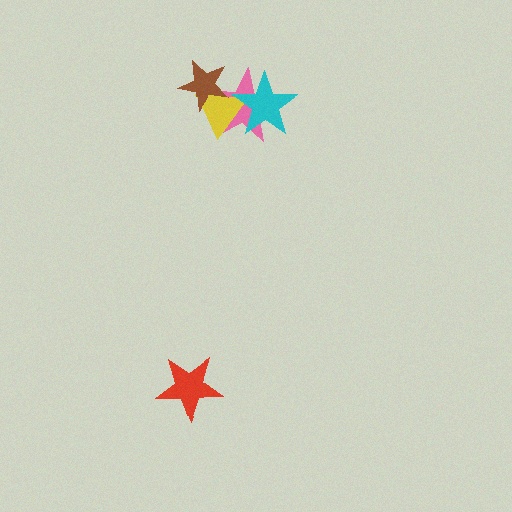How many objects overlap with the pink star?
3 objects overlap with the pink star.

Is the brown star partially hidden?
No, no other shape covers it.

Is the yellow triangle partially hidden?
Yes, it is partially covered by another shape.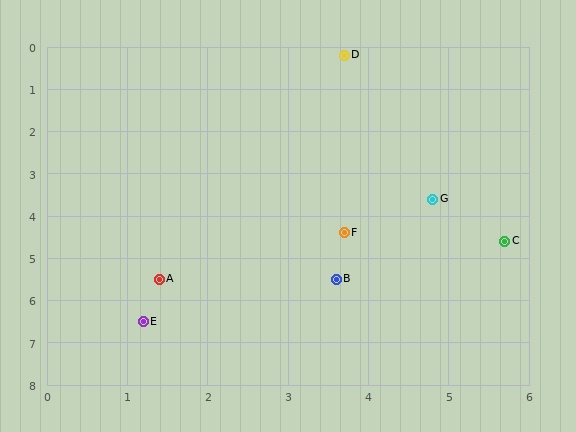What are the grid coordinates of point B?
Point B is at approximately (3.6, 5.5).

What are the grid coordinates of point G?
Point G is at approximately (4.8, 3.6).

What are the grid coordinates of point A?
Point A is at approximately (1.4, 5.5).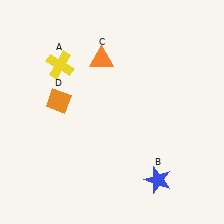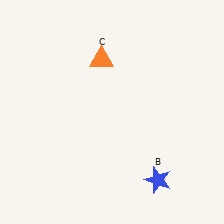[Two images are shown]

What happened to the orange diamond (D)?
The orange diamond (D) was removed in Image 2. It was in the top-left area of Image 1.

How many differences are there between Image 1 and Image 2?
There are 2 differences between the two images.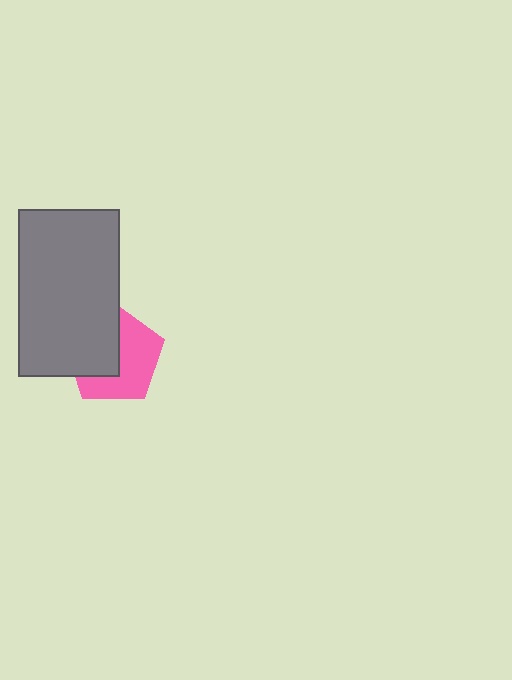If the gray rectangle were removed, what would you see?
You would see the complete pink pentagon.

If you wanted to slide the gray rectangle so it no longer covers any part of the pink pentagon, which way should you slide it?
Slide it left — that is the most direct way to separate the two shapes.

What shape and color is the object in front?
The object in front is a gray rectangle.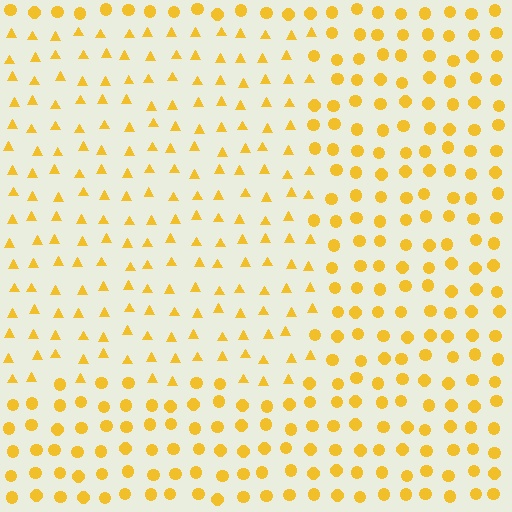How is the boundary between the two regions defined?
The boundary is defined by a change in element shape: triangles inside vs. circles outside. All elements share the same color and spacing.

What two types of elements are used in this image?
The image uses triangles inside the rectangle region and circles outside it.